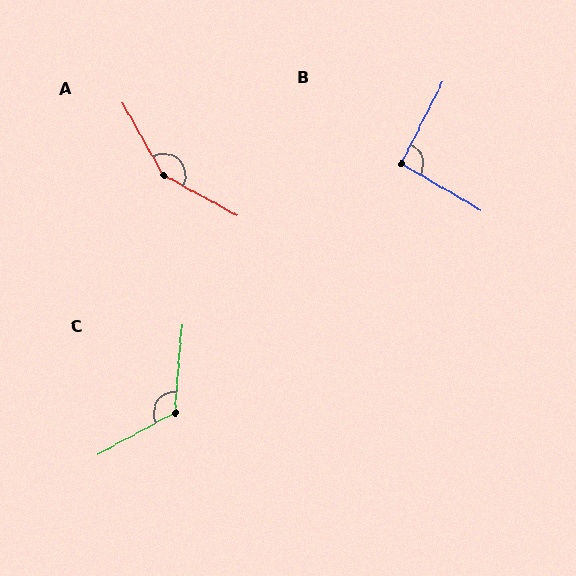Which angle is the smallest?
B, at approximately 93 degrees.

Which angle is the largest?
A, at approximately 148 degrees.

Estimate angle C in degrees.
Approximately 123 degrees.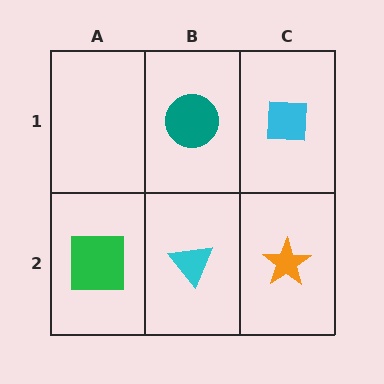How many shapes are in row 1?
2 shapes.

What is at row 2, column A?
A green square.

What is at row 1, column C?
A cyan square.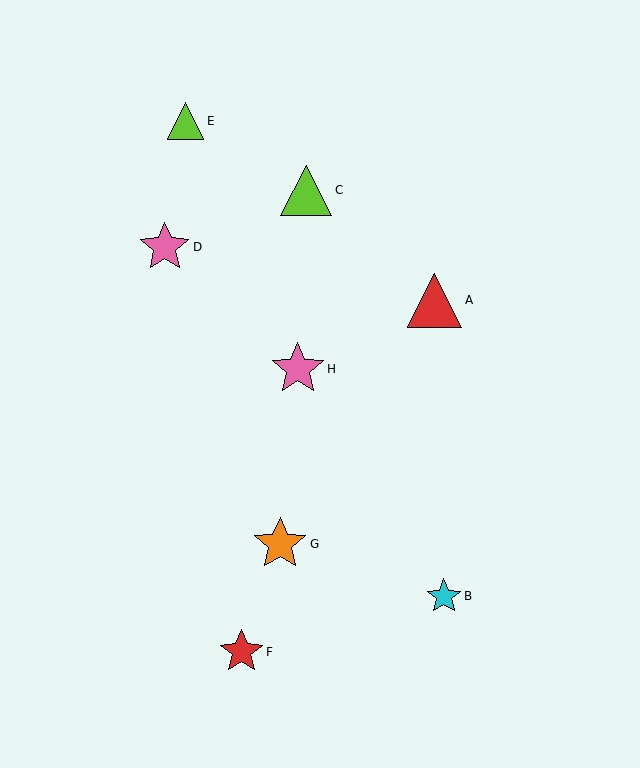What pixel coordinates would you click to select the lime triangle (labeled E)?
Click at (186, 121) to select the lime triangle E.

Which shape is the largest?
The red triangle (labeled A) is the largest.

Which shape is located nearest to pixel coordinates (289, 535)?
The orange star (labeled G) at (280, 544) is nearest to that location.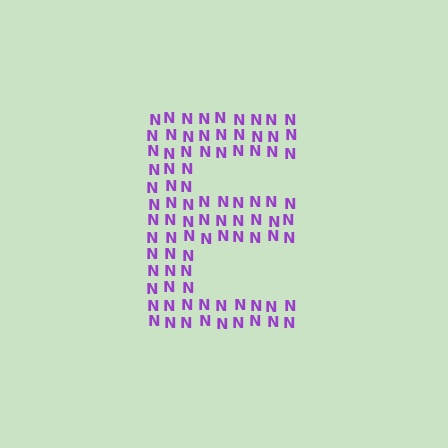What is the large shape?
The large shape is the letter E.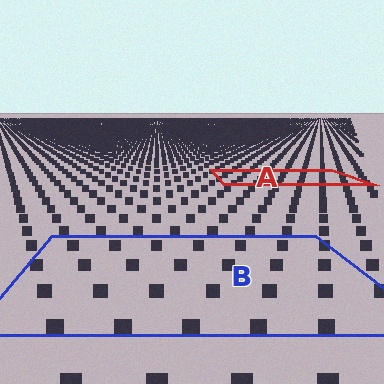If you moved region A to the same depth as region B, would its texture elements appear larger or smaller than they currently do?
They would appear larger. At a closer depth, the same texture elements are projected at a bigger on-screen size.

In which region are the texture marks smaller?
The texture marks are smaller in region A, because it is farther away.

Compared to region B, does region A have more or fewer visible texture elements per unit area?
Region A has more texture elements per unit area — they are packed more densely because it is farther away.